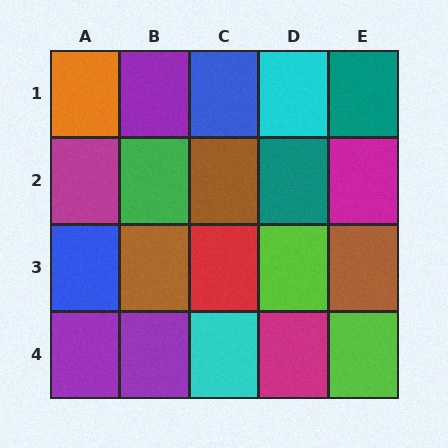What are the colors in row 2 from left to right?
Magenta, green, brown, teal, magenta.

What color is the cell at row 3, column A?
Blue.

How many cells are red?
1 cell is red.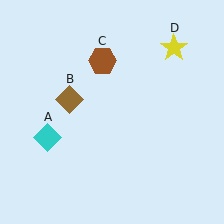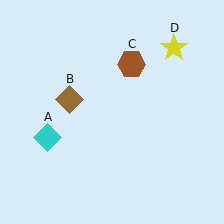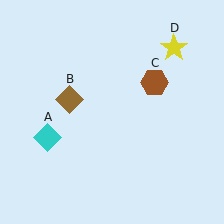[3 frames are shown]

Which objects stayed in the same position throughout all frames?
Cyan diamond (object A) and brown diamond (object B) and yellow star (object D) remained stationary.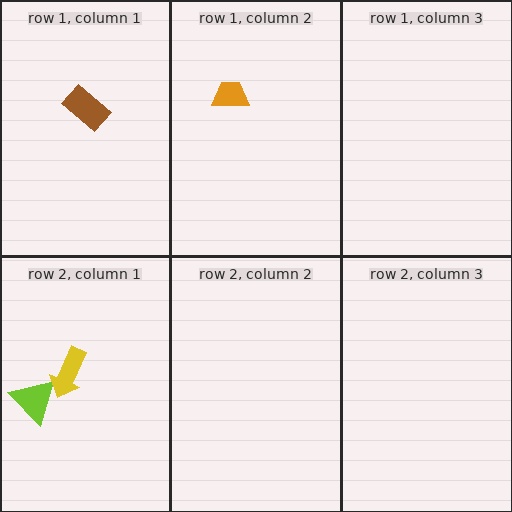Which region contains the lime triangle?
The row 2, column 1 region.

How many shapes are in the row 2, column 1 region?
2.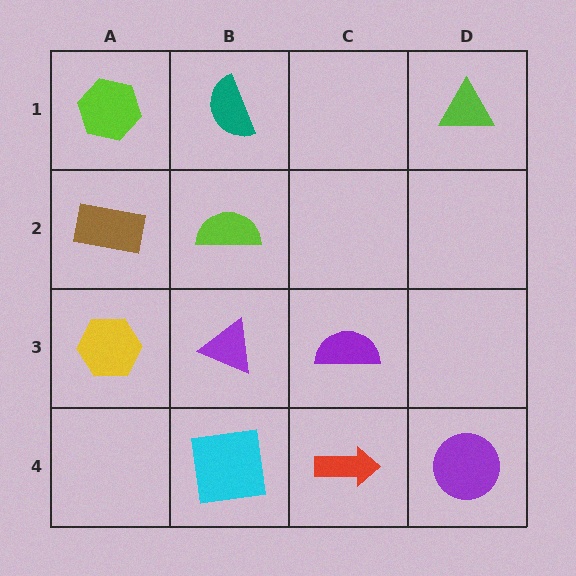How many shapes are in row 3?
3 shapes.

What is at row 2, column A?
A brown rectangle.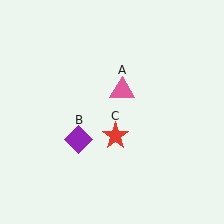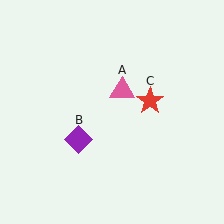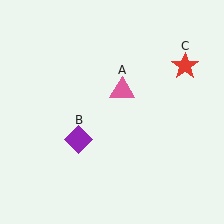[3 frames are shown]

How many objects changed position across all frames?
1 object changed position: red star (object C).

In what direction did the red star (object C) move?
The red star (object C) moved up and to the right.